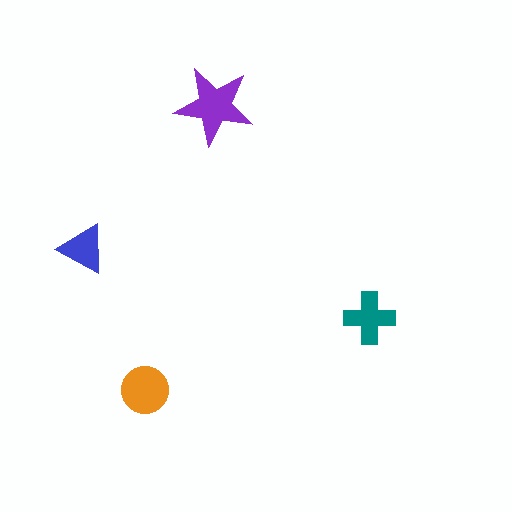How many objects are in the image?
There are 4 objects in the image.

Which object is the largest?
The purple star.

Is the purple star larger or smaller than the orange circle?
Larger.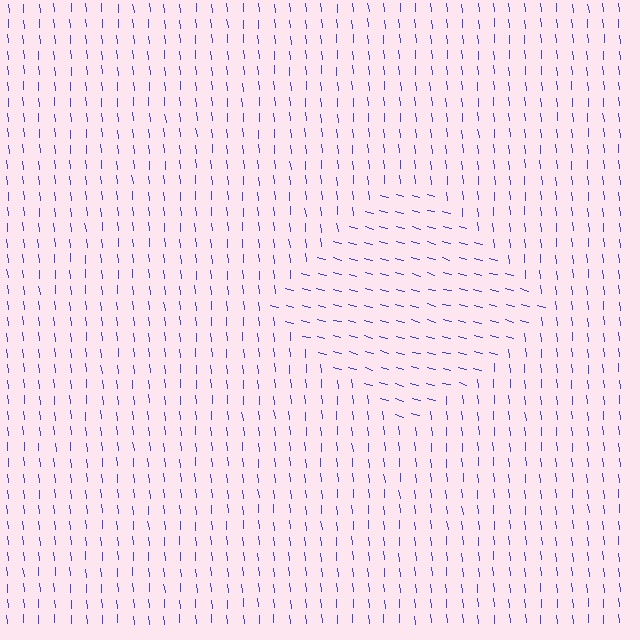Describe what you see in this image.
The image is filled with small blue line segments. A diamond region in the image has lines oriented differently from the surrounding lines, creating a visible texture boundary.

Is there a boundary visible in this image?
Yes, there is a texture boundary formed by a change in line orientation.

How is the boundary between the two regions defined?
The boundary is defined purely by a change in line orientation (approximately 70 degrees difference). All lines are the same color and thickness.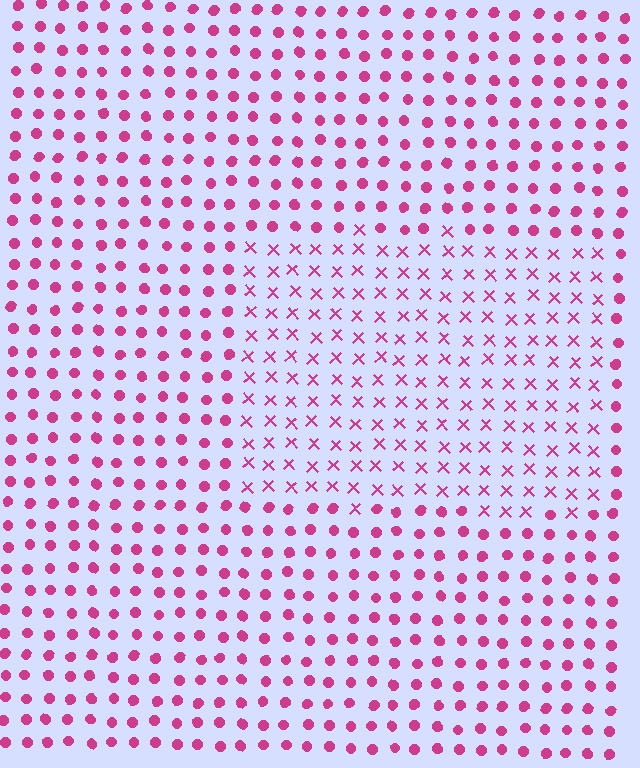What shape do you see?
I see a rectangle.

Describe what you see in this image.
The image is filled with small magenta elements arranged in a uniform grid. A rectangle-shaped region contains X marks, while the surrounding area contains circles. The boundary is defined purely by the change in element shape.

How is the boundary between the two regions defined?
The boundary is defined by a change in element shape: X marks inside vs. circles outside. All elements share the same color and spacing.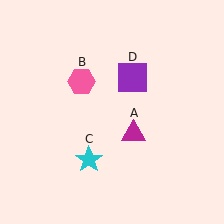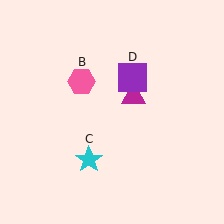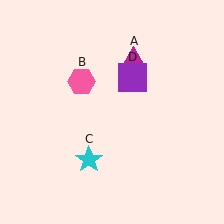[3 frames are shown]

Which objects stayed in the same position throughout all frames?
Pink hexagon (object B) and cyan star (object C) and purple square (object D) remained stationary.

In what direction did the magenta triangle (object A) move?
The magenta triangle (object A) moved up.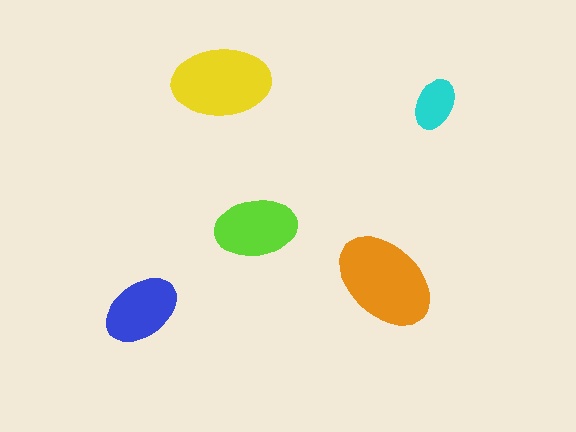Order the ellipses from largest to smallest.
the orange one, the yellow one, the lime one, the blue one, the cyan one.